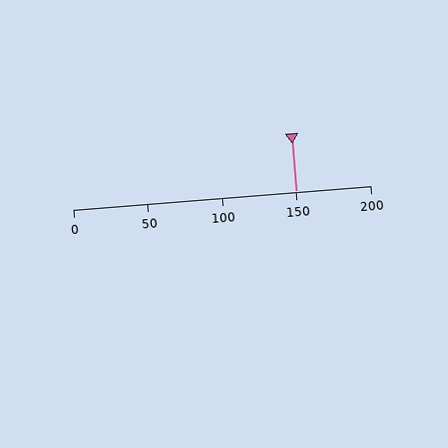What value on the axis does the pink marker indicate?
The marker indicates approximately 150.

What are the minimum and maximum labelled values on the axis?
The axis runs from 0 to 200.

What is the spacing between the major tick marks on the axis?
The major ticks are spaced 50 apart.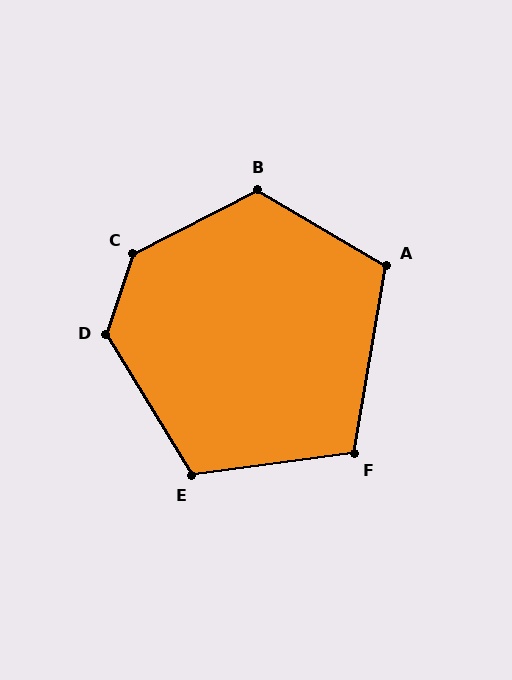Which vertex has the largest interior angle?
C, at approximately 136 degrees.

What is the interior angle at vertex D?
Approximately 130 degrees (obtuse).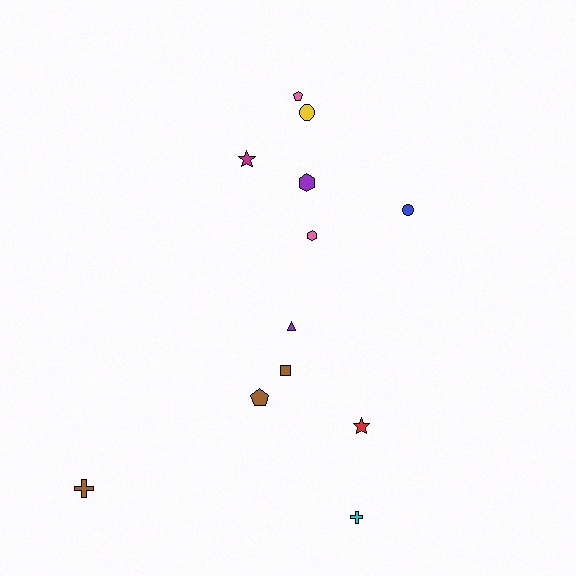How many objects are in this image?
There are 12 objects.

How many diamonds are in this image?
There are no diamonds.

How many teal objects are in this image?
There are no teal objects.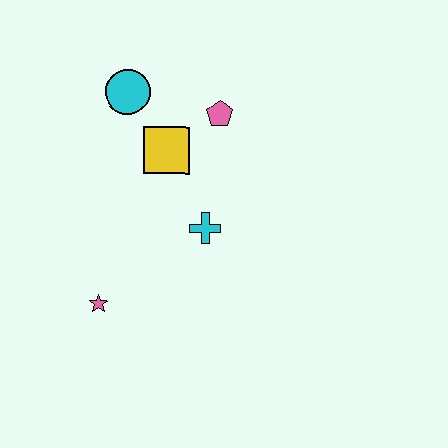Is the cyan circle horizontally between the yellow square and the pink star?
Yes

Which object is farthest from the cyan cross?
The cyan circle is farthest from the cyan cross.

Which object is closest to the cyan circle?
The yellow square is closest to the cyan circle.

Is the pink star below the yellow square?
Yes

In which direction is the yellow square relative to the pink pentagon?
The yellow square is to the left of the pink pentagon.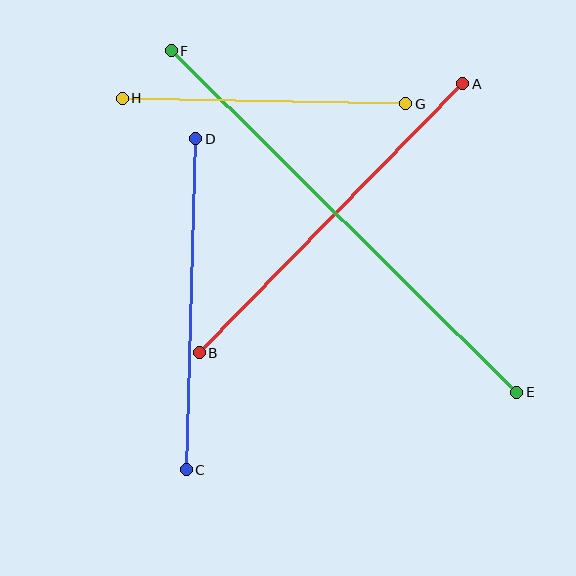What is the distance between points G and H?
The distance is approximately 284 pixels.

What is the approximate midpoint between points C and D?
The midpoint is at approximately (191, 304) pixels.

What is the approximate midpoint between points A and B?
The midpoint is at approximately (331, 218) pixels.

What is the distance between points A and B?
The distance is approximately 377 pixels.